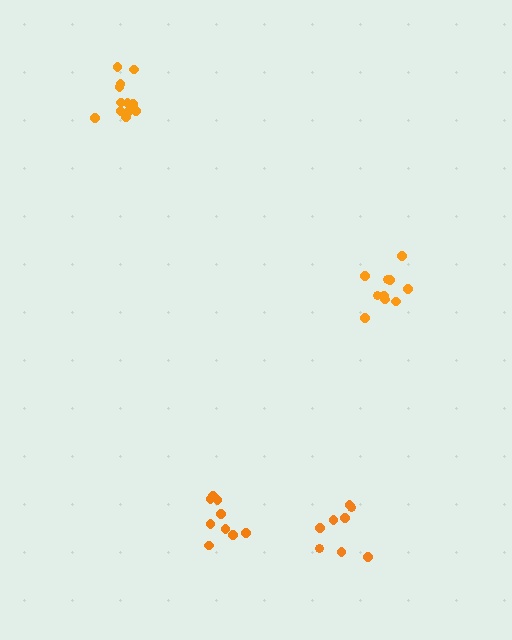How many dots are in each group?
Group 1: 8 dots, Group 2: 12 dots, Group 3: 9 dots, Group 4: 10 dots (39 total).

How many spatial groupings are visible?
There are 4 spatial groupings.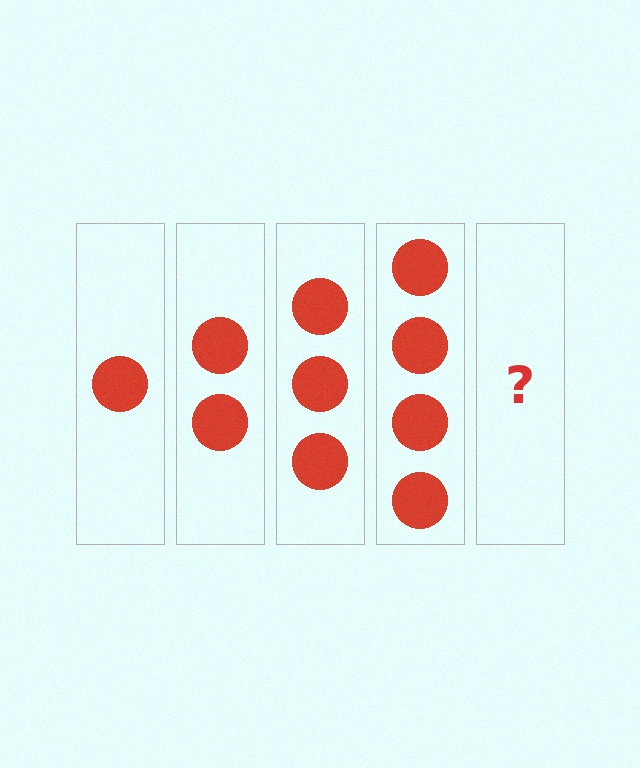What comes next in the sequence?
The next element should be 5 circles.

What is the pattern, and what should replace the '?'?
The pattern is that each step adds one more circle. The '?' should be 5 circles.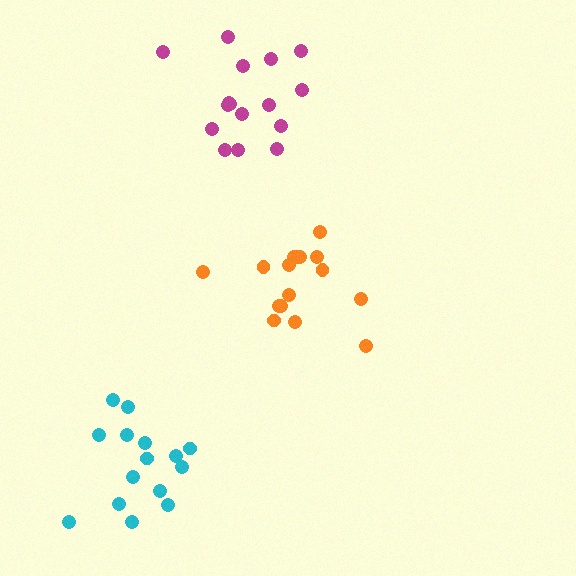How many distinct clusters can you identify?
There are 3 distinct clusters.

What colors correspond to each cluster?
The clusters are colored: orange, magenta, cyan.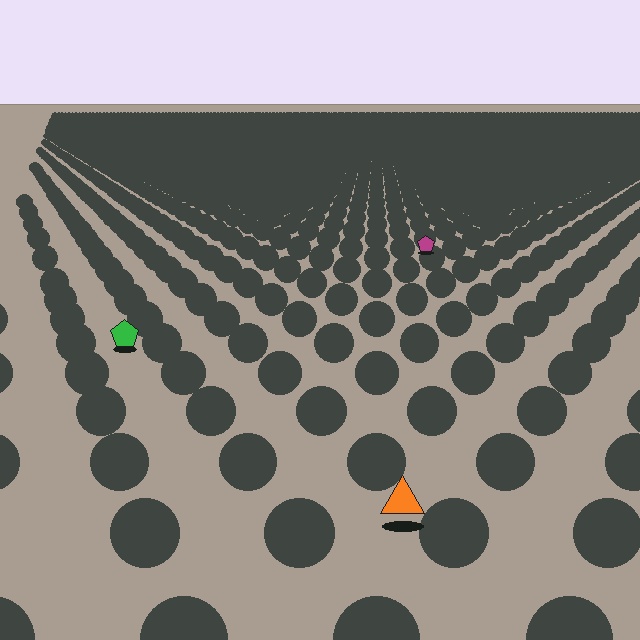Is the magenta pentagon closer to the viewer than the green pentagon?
No. The green pentagon is closer — you can tell from the texture gradient: the ground texture is coarser near it.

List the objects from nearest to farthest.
From nearest to farthest: the orange triangle, the green pentagon, the magenta pentagon.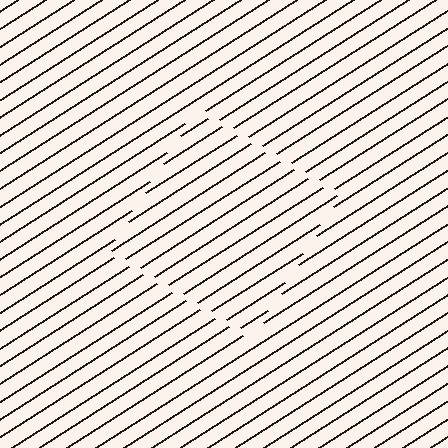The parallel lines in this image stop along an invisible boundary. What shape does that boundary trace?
An illusory square. The interior of the shape contains the same grating, shifted by half a period — the contour is defined by the phase discontinuity where line-ends from the inner and outer gratings abut.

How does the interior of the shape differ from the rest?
The interior of the shape contains the same grating, shifted by half a period — the contour is defined by the phase discontinuity where line-ends from the inner and outer gratings abut.